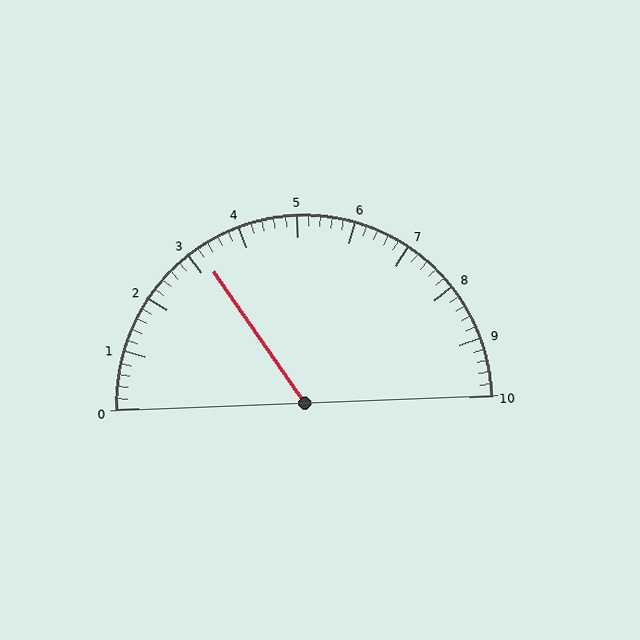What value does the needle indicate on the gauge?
The needle indicates approximately 3.2.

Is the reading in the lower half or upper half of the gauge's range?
The reading is in the lower half of the range (0 to 10).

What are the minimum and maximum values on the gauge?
The gauge ranges from 0 to 10.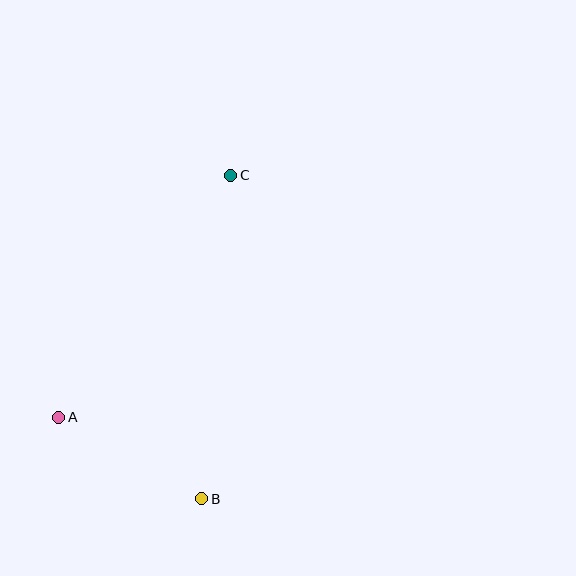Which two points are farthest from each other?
Points B and C are farthest from each other.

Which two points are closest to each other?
Points A and B are closest to each other.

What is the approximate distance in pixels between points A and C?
The distance between A and C is approximately 297 pixels.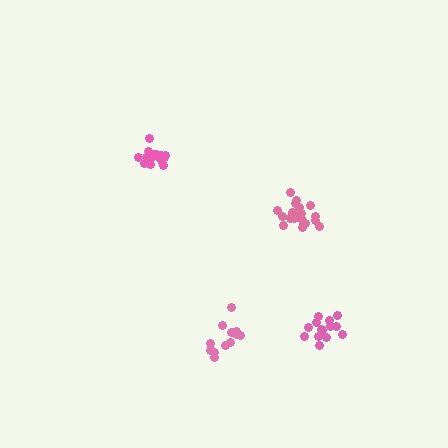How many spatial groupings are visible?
There are 4 spatial groupings.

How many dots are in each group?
Group 1: 15 dots, Group 2: 14 dots, Group 3: 14 dots, Group 4: 19 dots (62 total).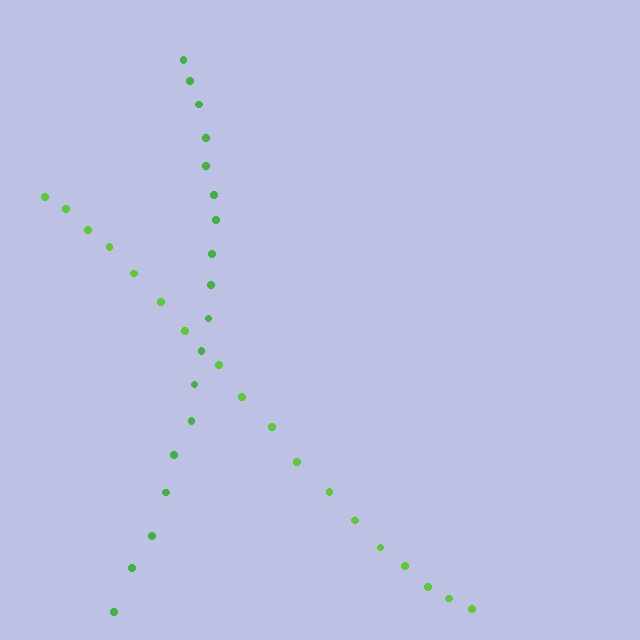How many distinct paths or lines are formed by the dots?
There are 2 distinct paths.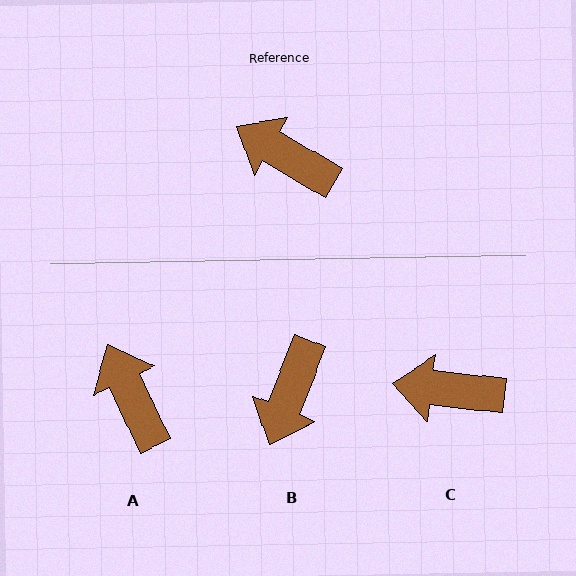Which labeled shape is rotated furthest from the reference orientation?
B, about 99 degrees away.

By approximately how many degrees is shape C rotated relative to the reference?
Approximately 24 degrees counter-clockwise.